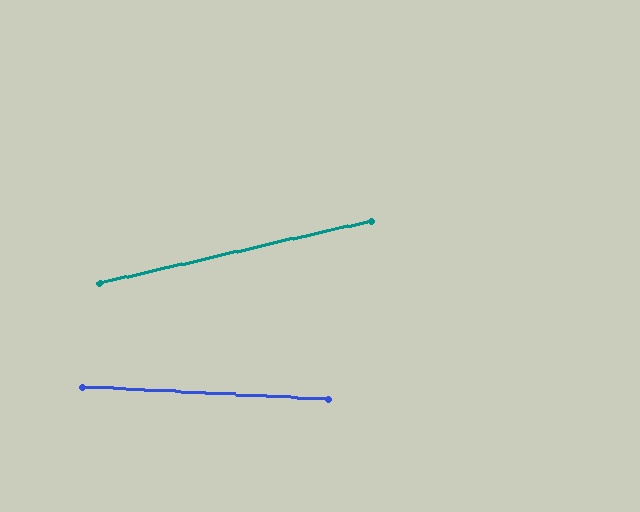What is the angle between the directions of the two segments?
Approximately 16 degrees.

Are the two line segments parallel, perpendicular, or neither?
Neither parallel nor perpendicular — they differ by about 16°.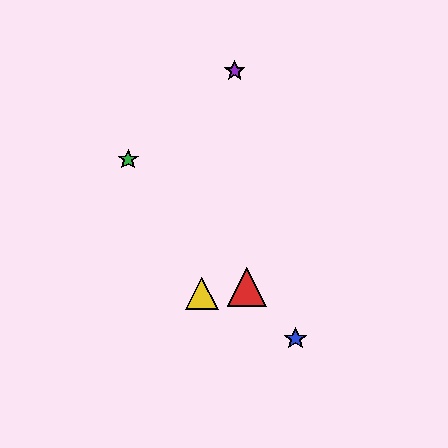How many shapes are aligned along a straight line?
3 shapes (the red triangle, the blue star, the green star) are aligned along a straight line.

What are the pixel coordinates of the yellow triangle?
The yellow triangle is at (202, 294).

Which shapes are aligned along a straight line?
The red triangle, the blue star, the green star are aligned along a straight line.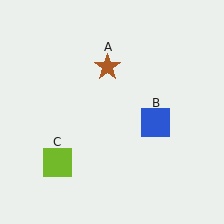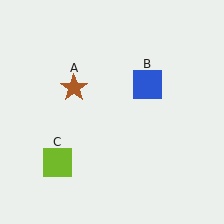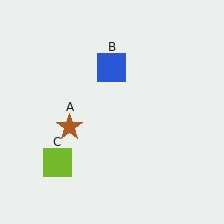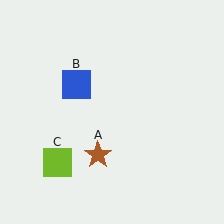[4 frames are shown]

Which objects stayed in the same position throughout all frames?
Lime square (object C) remained stationary.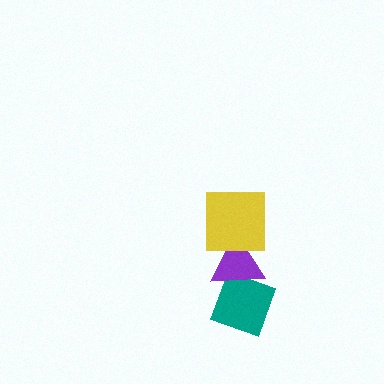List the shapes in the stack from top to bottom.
From top to bottom: the yellow square, the purple triangle, the teal diamond.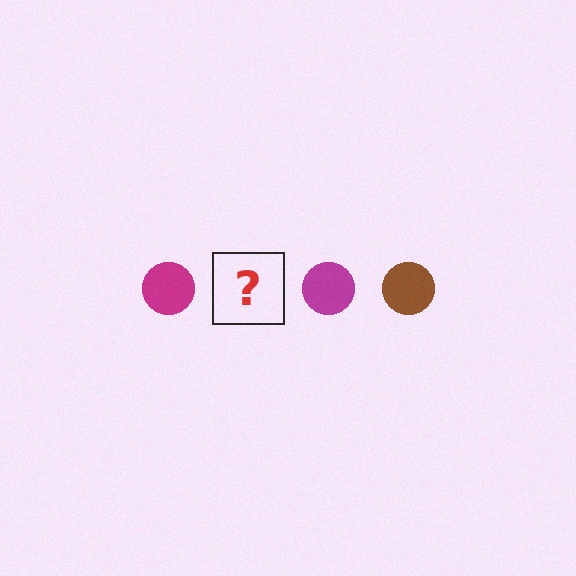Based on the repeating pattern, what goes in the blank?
The blank should be a brown circle.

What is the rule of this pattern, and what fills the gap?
The rule is that the pattern cycles through magenta, brown circles. The gap should be filled with a brown circle.